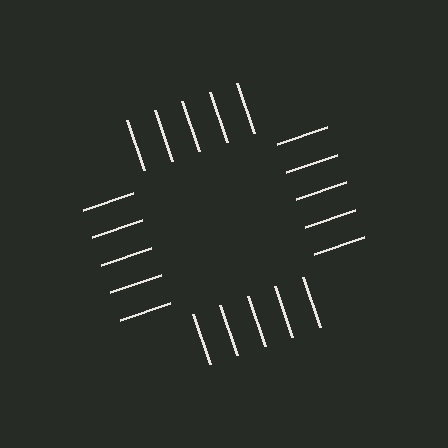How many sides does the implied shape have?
4 sides — the line-ends trace a square.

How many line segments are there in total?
20 — 5 along each of the 4 edges.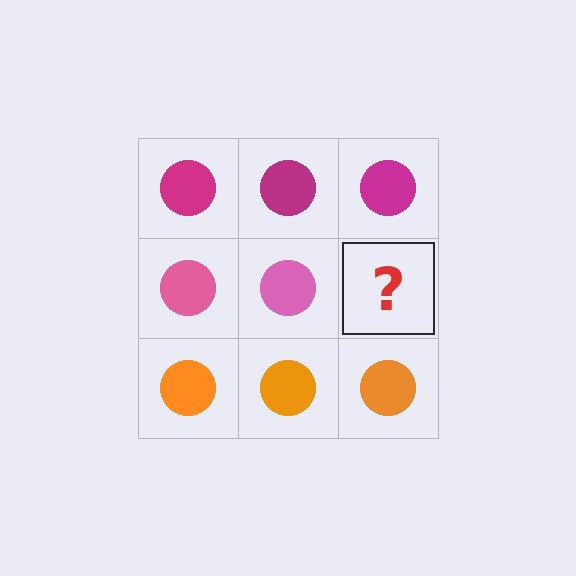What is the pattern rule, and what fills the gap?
The rule is that each row has a consistent color. The gap should be filled with a pink circle.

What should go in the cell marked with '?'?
The missing cell should contain a pink circle.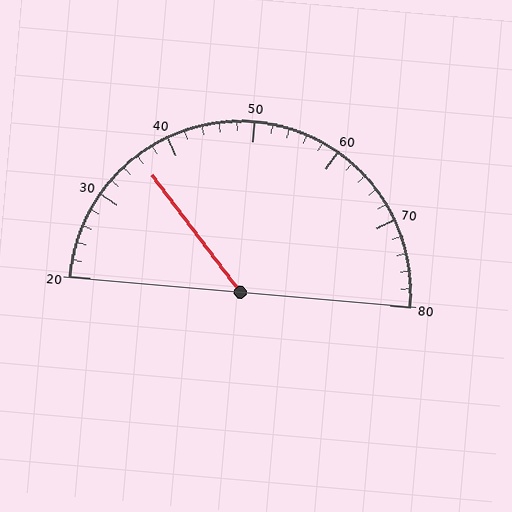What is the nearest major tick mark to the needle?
The nearest major tick mark is 40.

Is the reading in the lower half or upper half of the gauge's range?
The reading is in the lower half of the range (20 to 80).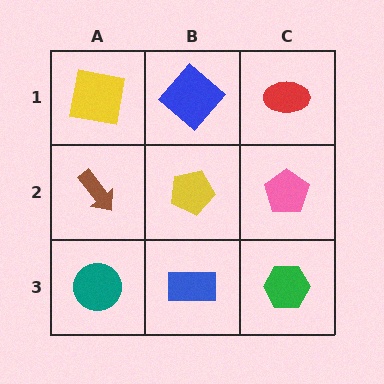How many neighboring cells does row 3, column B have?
3.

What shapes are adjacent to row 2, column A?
A yellow square (row 1, column A), a teal circle (row 3, column A), a yellow pentagon (row 2, column B).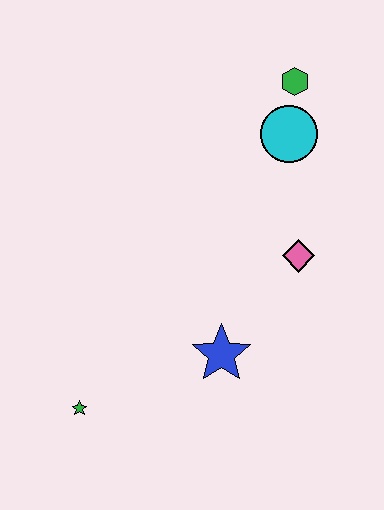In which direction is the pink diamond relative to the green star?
The pink diamond is to the right of the green star.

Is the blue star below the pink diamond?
Yes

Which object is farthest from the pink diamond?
The green star is farthest from the pink diamond.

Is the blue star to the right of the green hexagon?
No